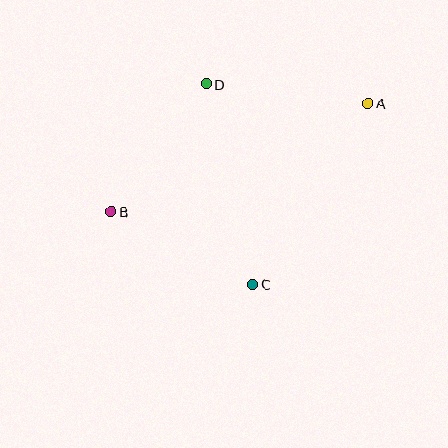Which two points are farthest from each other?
Points A and B are farthest from each other.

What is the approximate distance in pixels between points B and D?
The distance between B and D is approximately 159 pixels.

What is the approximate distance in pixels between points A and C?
The distance between A and C is approximately 215 pixels.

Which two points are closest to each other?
Points B and C are closest to each other.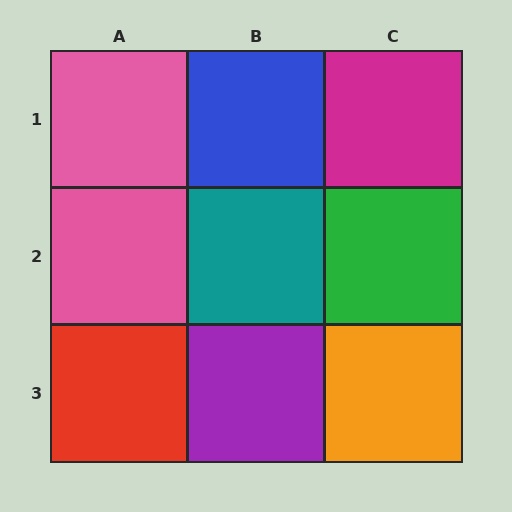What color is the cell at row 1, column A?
Pink.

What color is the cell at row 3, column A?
Red.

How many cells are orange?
1 cell is orange.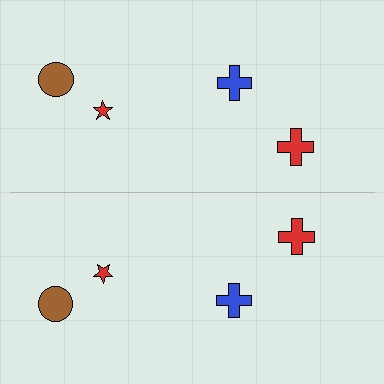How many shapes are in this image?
There are 8 shapes in this image.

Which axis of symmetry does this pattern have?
The pattern has a horizontal axis of symmetry running through the center of the image.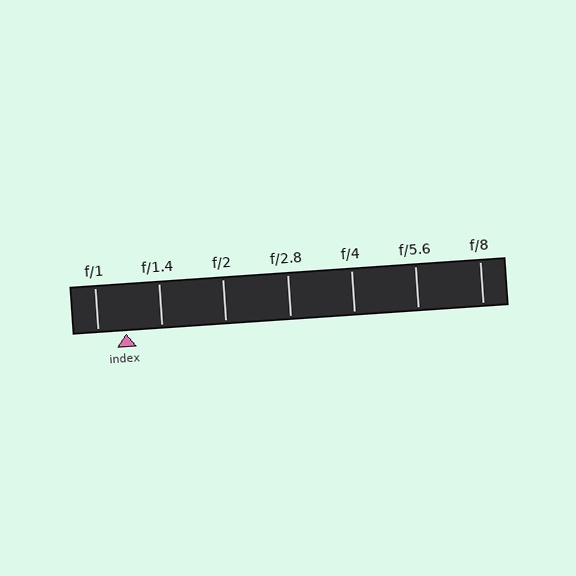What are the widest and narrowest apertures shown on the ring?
The widest aperture shown is f/1 and the narrowest is f/8.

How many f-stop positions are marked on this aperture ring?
There are 7 f-stop positions marked.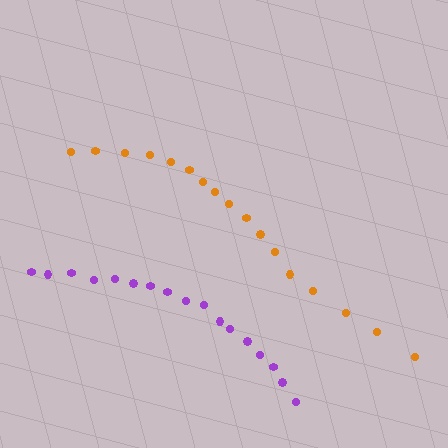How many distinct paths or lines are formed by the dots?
There are 2 distinct paths.